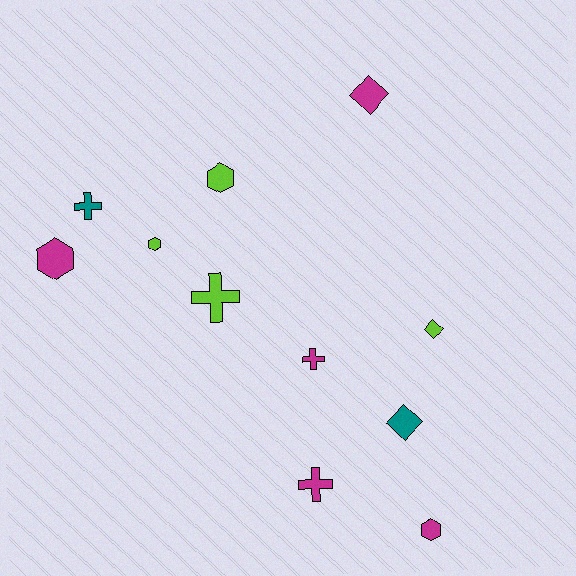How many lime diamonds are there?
There is 1 lime diamond.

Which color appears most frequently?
Magenta, with 5 objects.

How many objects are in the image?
There are 11 objects.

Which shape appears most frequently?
Cross, with 4 objects.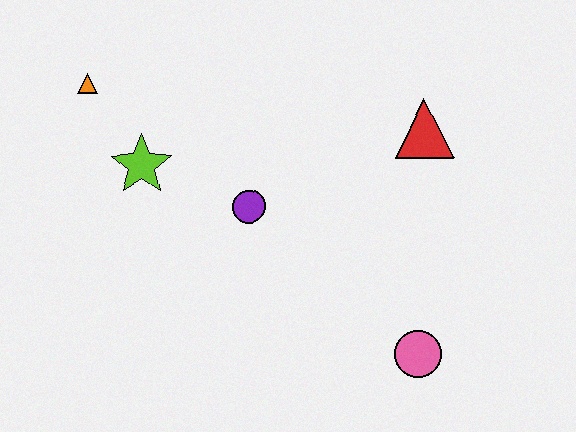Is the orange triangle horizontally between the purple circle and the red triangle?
No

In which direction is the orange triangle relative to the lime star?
The orange triangle is above the lime star.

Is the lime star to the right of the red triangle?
No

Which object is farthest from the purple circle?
The pink circle is farthest from the purple circle.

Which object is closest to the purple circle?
The lime star is closest to the purple circle.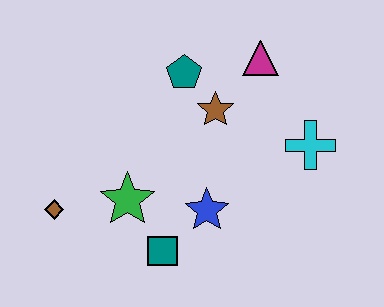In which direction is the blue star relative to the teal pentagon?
The blue star is below the teal pentagon.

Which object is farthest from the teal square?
The magenta triangle is farthest from the teal square.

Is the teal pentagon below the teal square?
No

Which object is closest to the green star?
The teal square is closest to the green star.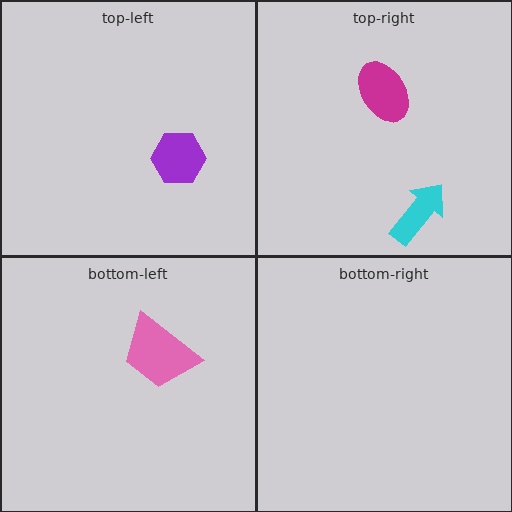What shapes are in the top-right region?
The magenta ellipse, the cyan arrow.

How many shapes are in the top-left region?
1.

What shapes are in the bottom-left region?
The pink trapezoid.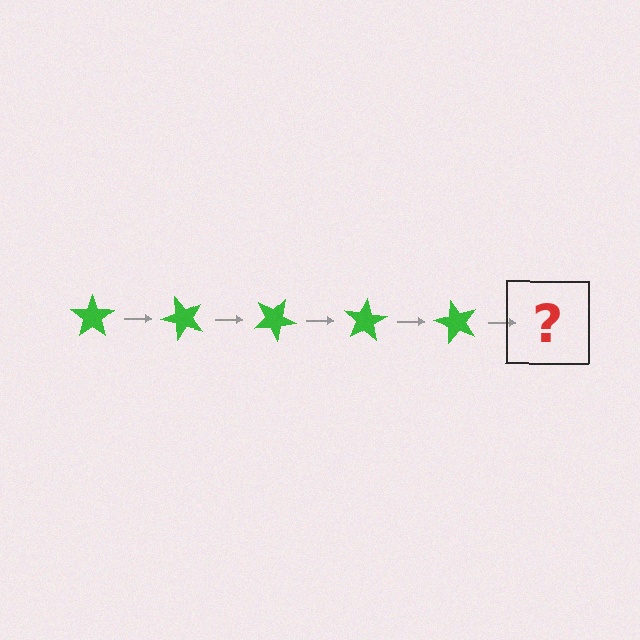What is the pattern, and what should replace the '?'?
The pattern is that the star rotates 50 degrees each step. The '?' should be a green star rotated 250 degrees.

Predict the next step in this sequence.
The next step is a green star rotated 250 degrees.